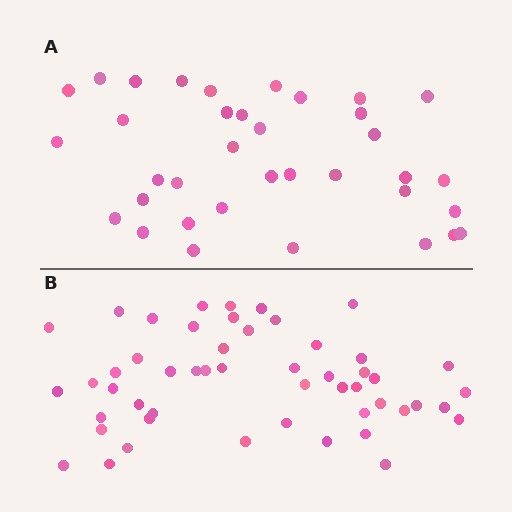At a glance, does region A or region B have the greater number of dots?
Region B (the bottom region) has more dots.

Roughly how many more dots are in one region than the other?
Region B has approximately 15 more dots than region A.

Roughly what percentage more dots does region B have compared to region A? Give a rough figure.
About 40% more.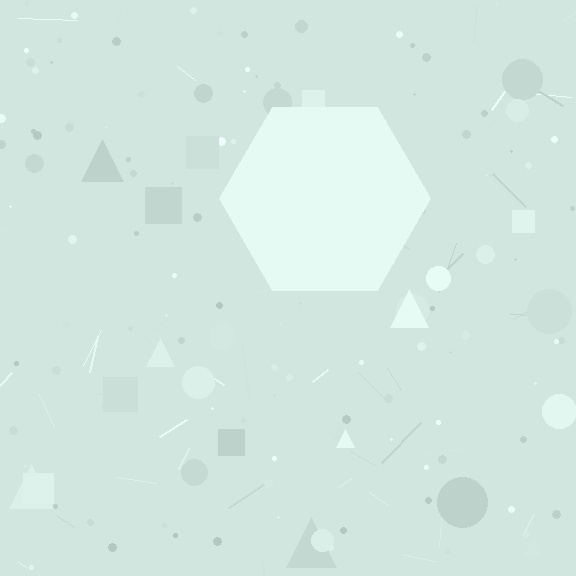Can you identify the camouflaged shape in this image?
The camouflaged shape is a hexagon.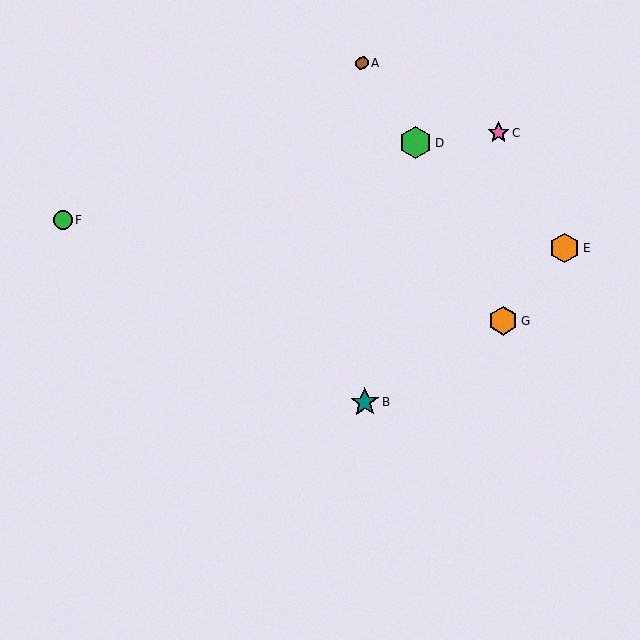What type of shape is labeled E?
Shape E is an orange hexagon.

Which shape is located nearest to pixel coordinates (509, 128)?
The pink star (labeled C) at (498, 133) is nearest to that location.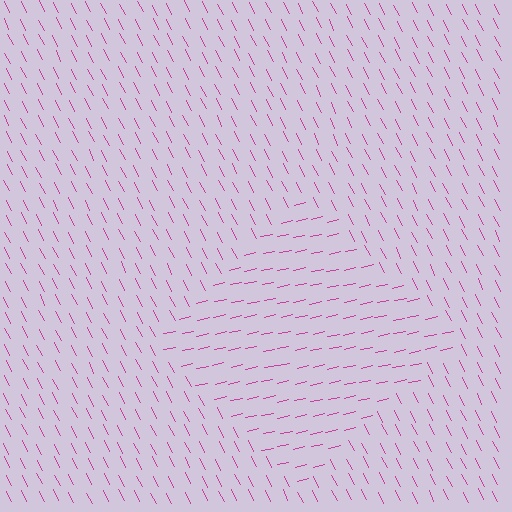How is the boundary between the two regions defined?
The boundary is defined purely by a change in line orientation (approximately 76 degrees difference). All lines are the same color and thickness.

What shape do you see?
I see a diamond.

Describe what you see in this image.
The image is filled with small magenta line segments. A diamond region in the image has lines oriented differently from the surrounding lines, creating a visible texture boundary.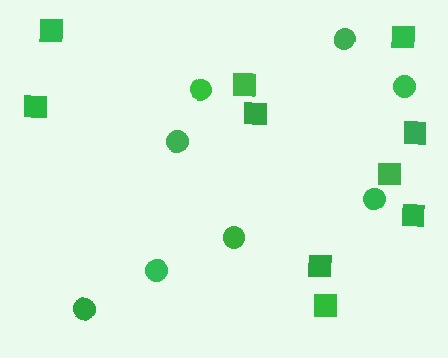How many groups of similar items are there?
There are 2 groups: one group of squares (10) and one group of circles (8).